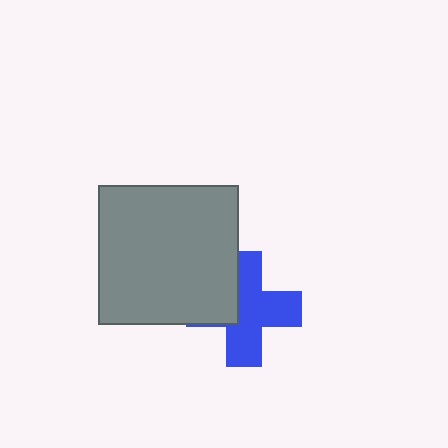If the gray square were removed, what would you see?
You would see the complete blue cross.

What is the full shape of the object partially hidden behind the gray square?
The partially hidden object is a blue cross.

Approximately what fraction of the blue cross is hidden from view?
Roughly 34% of the blue cross is hidden behind the gray square.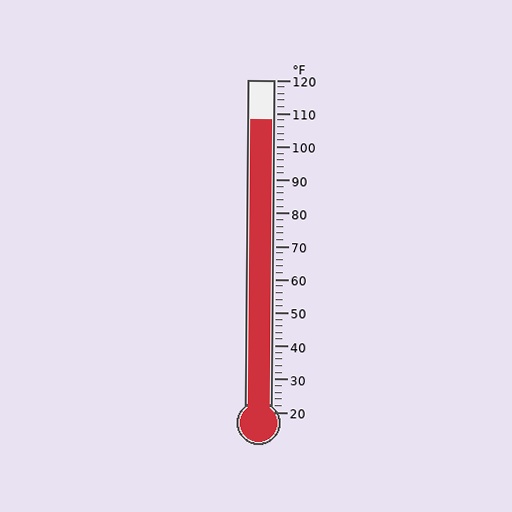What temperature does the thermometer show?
The thermometer shows approximately 108°F.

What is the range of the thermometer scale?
The thermometer scale ranges from 20°F to 120°F.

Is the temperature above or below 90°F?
The temperature is above 90°F.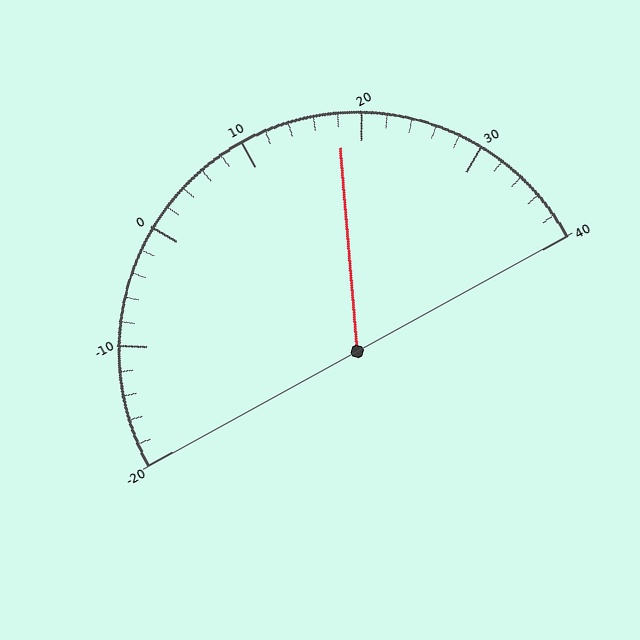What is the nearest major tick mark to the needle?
The nearest major tick mark is 20.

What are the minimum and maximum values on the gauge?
The gauge ranges from -20 to 40.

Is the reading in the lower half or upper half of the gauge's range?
The reading is in the upper half of the range (-20 to 40).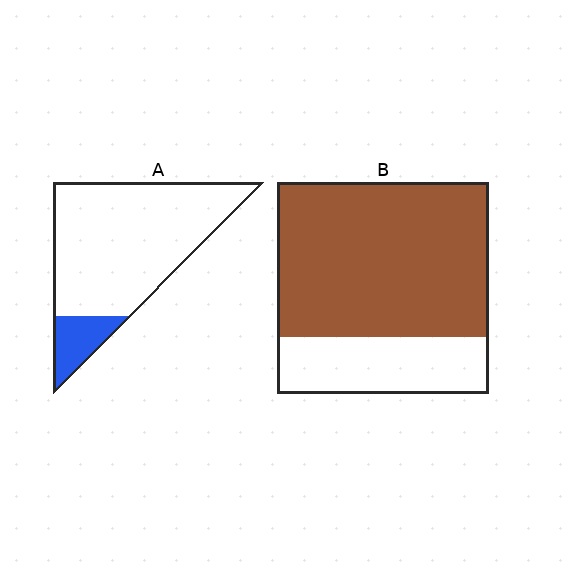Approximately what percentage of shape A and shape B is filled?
A is approximately 15% and B is approximately 75%.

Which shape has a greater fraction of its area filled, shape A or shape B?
Shape B.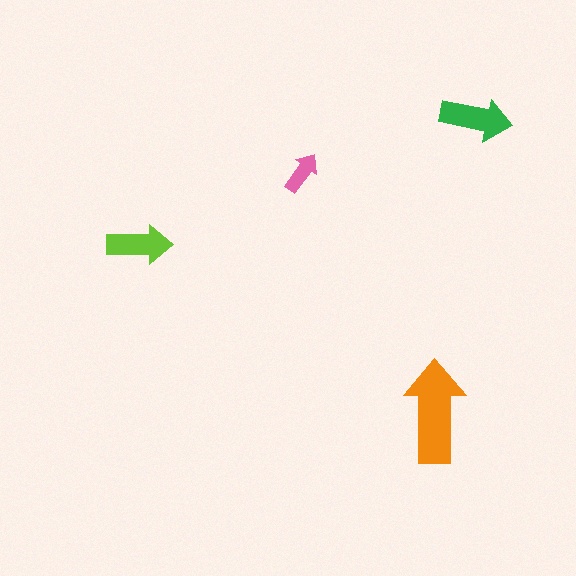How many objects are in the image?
There are 4 objects in the image.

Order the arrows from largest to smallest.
the orange one, the green one, the lime one, the pink one.